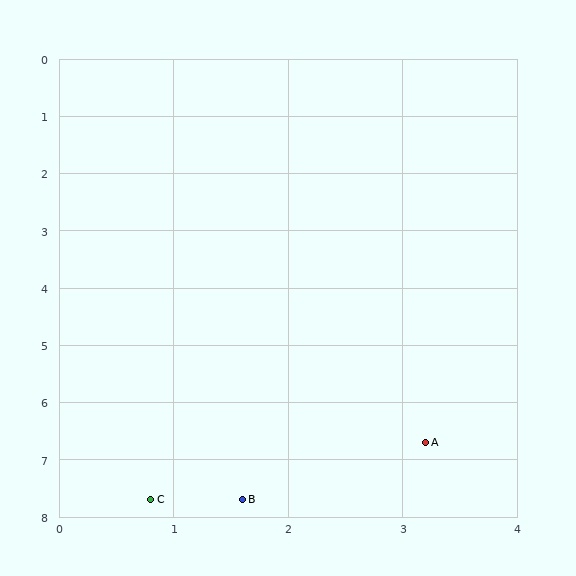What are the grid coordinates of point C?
Point C is at approximately (0.8, 7.7).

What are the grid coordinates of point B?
Point B is at approximately (1.6, 7.7).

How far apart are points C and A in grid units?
Points C and A are about 2.6 grid units apart.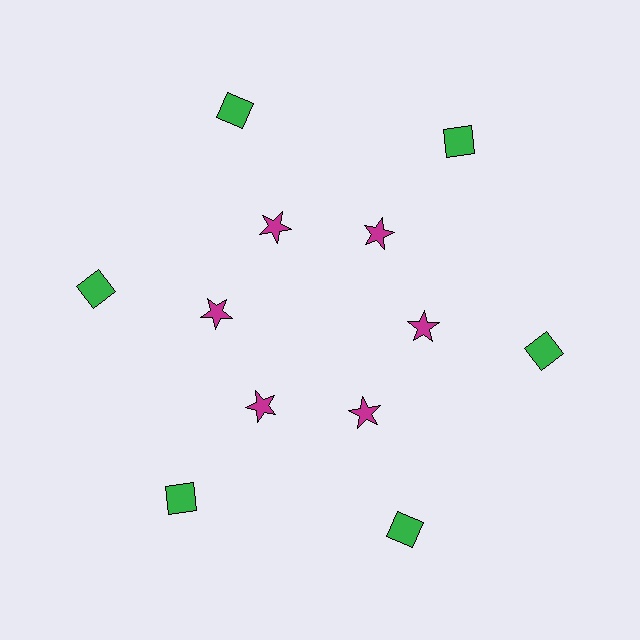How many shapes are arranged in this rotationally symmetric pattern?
There are 12 shapes, arranged in 6 groups of 2.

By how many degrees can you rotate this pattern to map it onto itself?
The pattern maps onto itself every 60 degrees of rotation.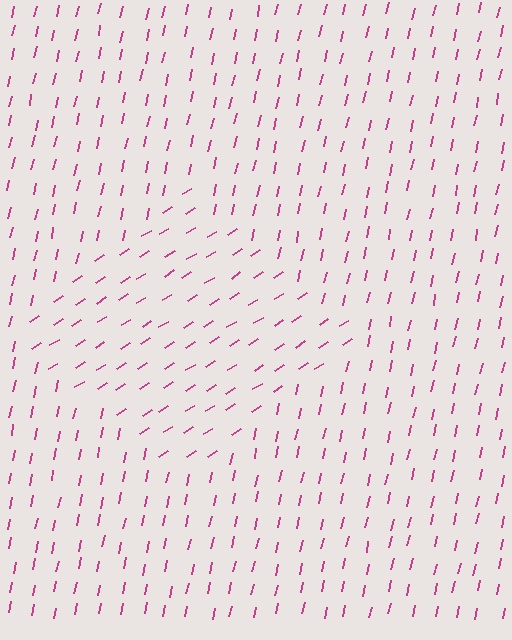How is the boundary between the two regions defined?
The boundary is defined purely by a change in line orientation (approximately 45 degrees difference). All lines are the same color and thickness.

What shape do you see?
I see a diamond.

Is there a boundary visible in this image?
Yes, there is a texture boundary formed by a change in line orientation.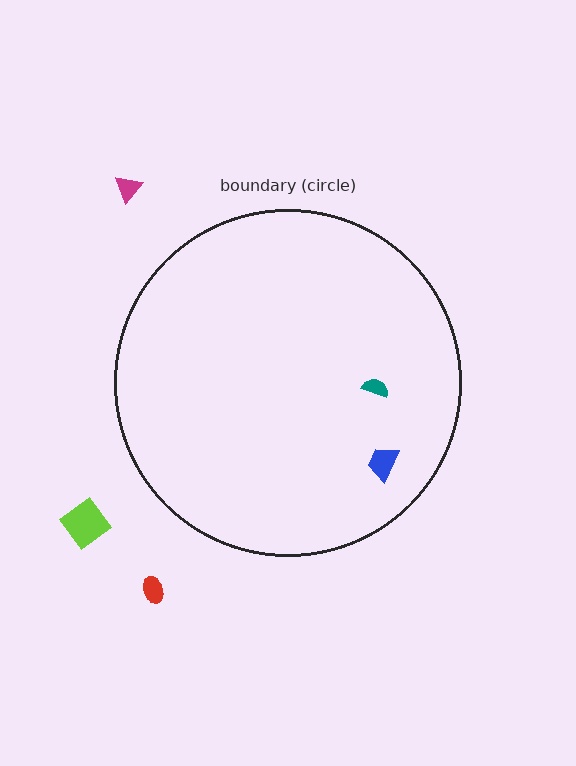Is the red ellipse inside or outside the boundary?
Outside.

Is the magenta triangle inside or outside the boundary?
Outside.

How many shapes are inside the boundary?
2 inside, 3 outside.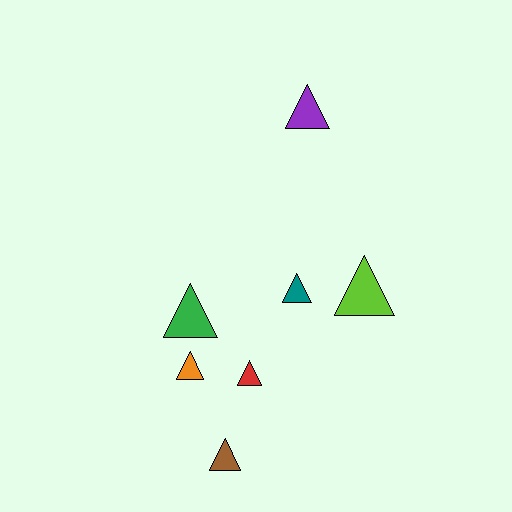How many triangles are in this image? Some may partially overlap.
There are 7 triangles.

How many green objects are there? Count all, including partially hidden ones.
There is 1 green object.